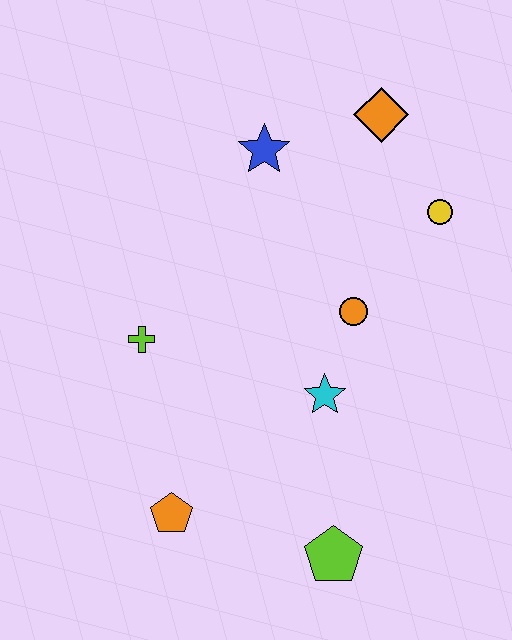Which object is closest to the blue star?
The orange diamond is closest to the blue star.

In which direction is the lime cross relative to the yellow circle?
The lime cross is to the left of the yellow circle.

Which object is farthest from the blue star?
The lime pentagon is farthest from the blue star.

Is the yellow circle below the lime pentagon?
No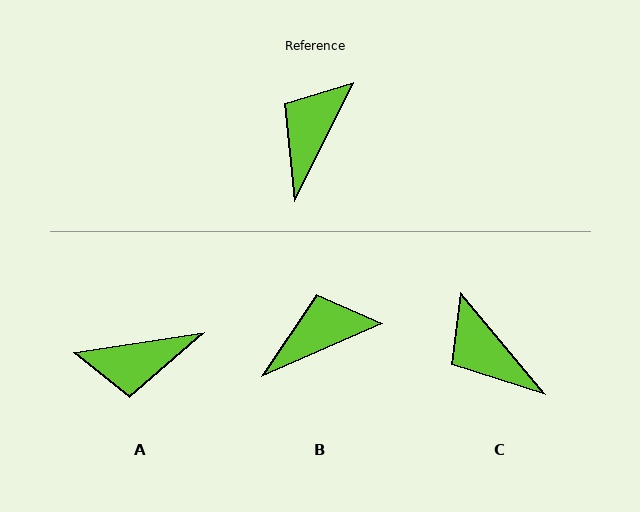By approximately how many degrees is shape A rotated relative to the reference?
Approximately 125 degrees counter-clockwise.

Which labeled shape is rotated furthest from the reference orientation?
A, about 125 degrees away.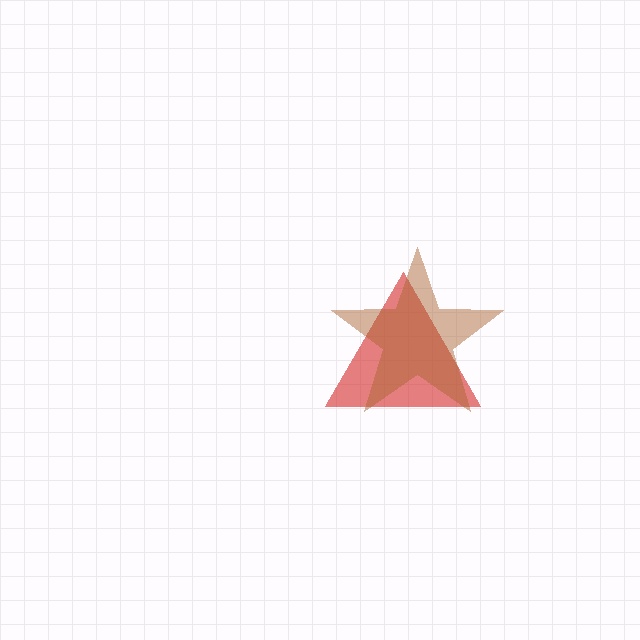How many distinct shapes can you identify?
There are 2 distinct shapes: a red triangle, a brown star.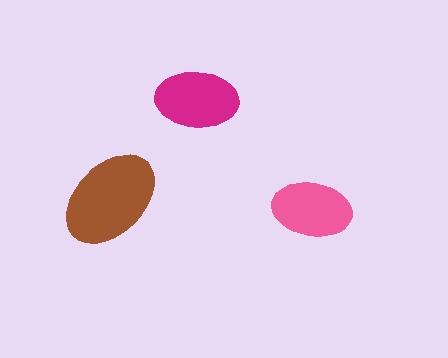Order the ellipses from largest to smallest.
the brown one, the magenta one, the pink one.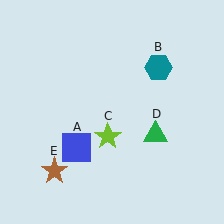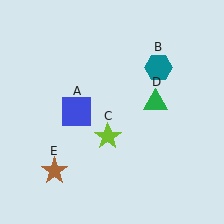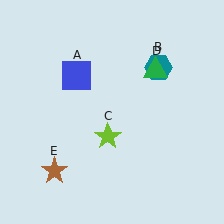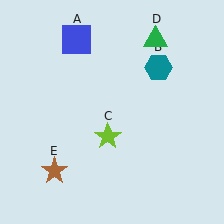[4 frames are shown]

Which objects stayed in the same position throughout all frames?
Teal hexagon (object B) and lime star (object C) and brown star (object E) remained stationary.